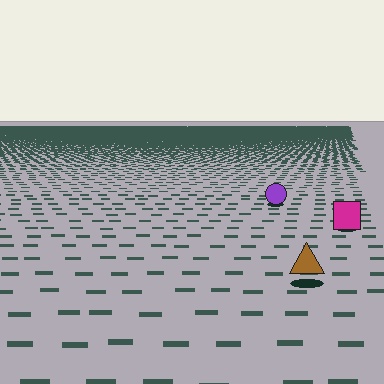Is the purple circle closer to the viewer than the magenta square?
No. The magenta square is closer — you can tell from the texture gradient: the ground texture is coarser near it.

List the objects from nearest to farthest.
From nearest to farthest: the brown triangle, the magenta square, the purple circle.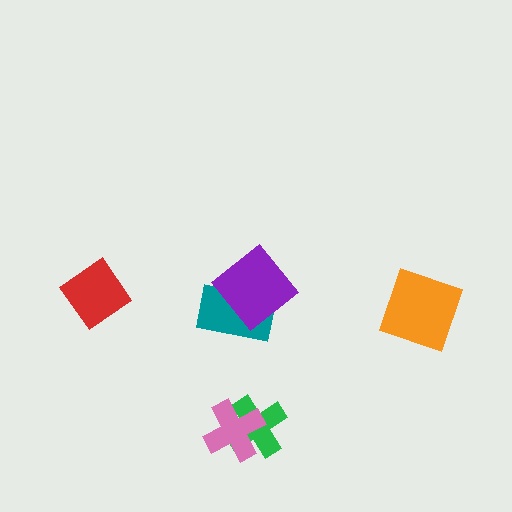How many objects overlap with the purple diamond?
1 object overlaps with the purple diamond.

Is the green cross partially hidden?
Yes, it is partially covered by another shape.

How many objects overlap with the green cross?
1 object overlaps with the green cross.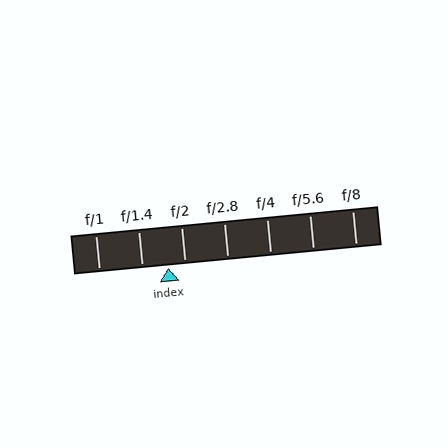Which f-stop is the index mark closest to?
The index mark is closest to f/2.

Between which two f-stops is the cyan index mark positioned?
The index mark is between f/1.4 and f/2.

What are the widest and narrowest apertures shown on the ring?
The widest aperture shown is f/1 and the narrowest is f/8.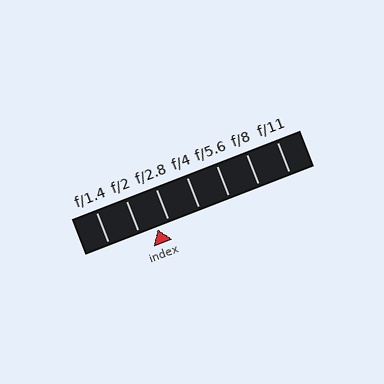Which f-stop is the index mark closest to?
The index mark is closest to f/2.8.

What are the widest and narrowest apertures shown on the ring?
The widest aperture shown is f/1.4 and the narrowest is f/11.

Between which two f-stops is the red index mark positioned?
The index mark is between f/2 and f/2.8.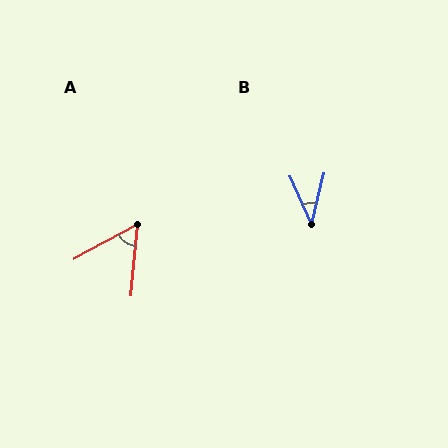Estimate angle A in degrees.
Approximately 57 degrees.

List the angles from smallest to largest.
B (37°), A (57°).